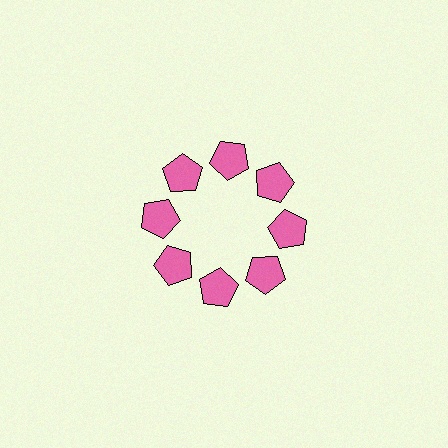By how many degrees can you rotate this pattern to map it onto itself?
The pattern maps onto itself every 45 degrees of rotation.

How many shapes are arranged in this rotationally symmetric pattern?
There are 8 shapes, arranged in 8 groups of 1.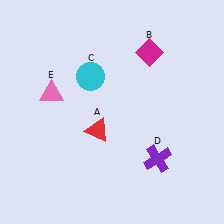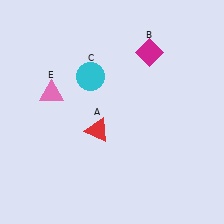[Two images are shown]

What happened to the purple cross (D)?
The purple cross (D) was removed in Image 2. It was in the bottom-right area of Image 1.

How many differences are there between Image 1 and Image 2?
There is 1 difference between the two images.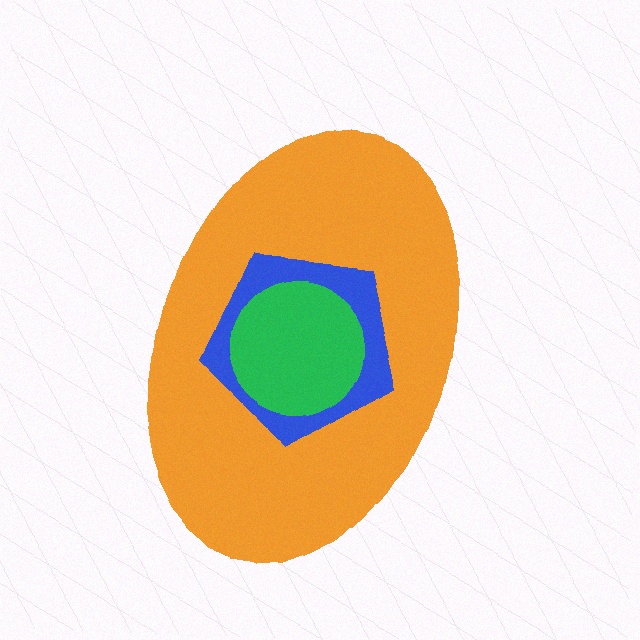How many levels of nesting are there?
3.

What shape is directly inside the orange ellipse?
The blue pentagon.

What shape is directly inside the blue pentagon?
The green circle.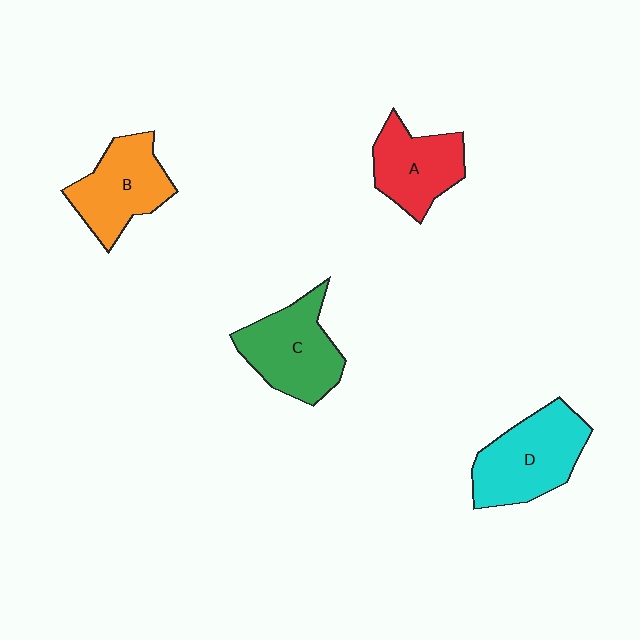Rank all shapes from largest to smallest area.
From largest to smallest: D (cyan), C (green), B (orange), A (red).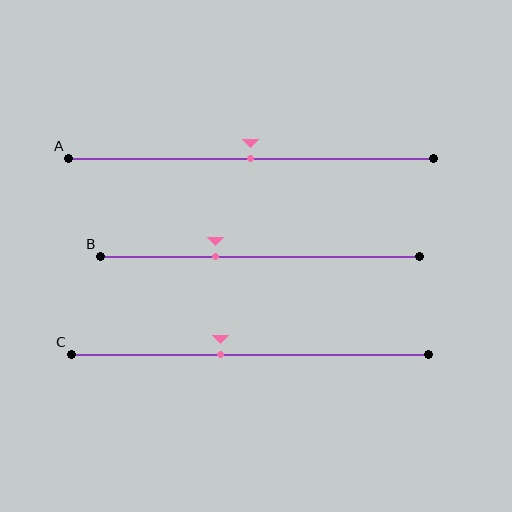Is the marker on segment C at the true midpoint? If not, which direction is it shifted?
No, the marker on segment C is shifted to the left by about 8% of the segment length.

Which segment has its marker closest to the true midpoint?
Segment A has its marker closest to the true midpoint.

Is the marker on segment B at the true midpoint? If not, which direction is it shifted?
No, the marker on segment B is shifted to the left by about 14% of the segment length.